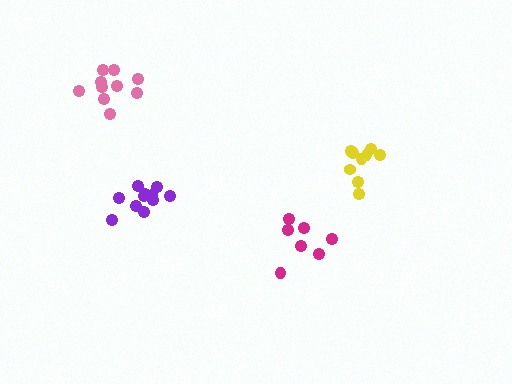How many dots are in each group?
Group 1: 7 dots, Group 2: 9 dots, Group 3: 11 dots, Group 4: 10 dots (37 total).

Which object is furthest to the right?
The yellow cluster is rightmost.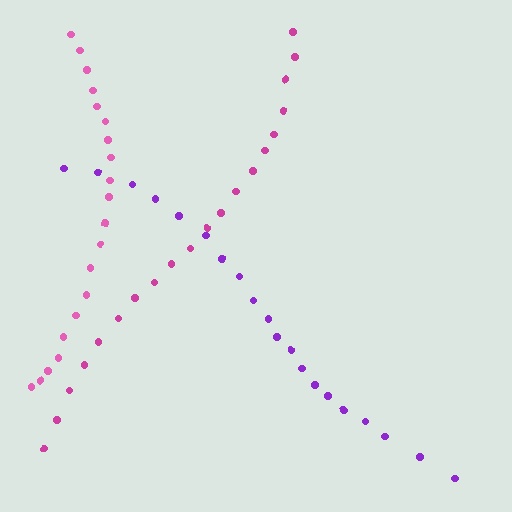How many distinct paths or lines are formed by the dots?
There are 3 distinct paths.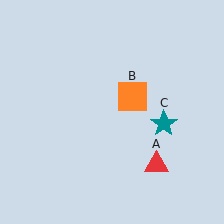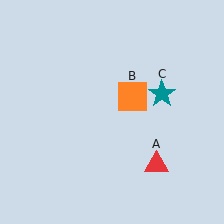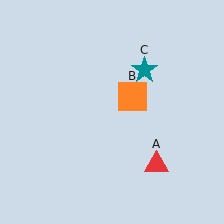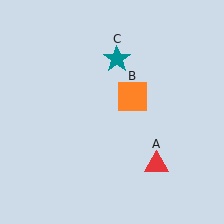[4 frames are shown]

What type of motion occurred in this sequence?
The teal star (object C) rotated counterclockwise around the center of the scene.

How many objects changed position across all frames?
1 object changed position: teal star (object C).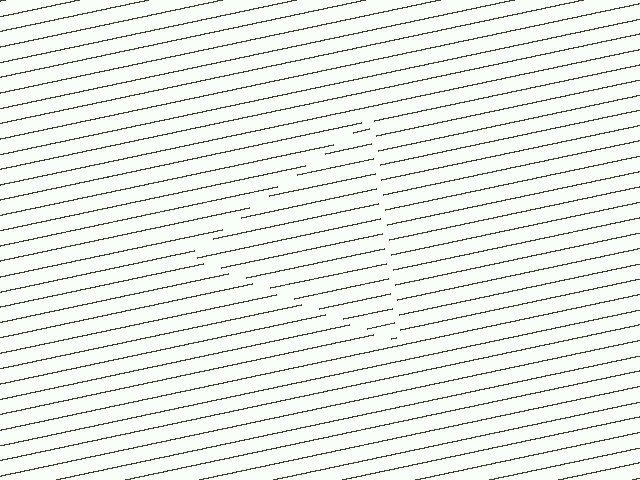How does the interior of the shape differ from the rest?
The interior of the shape contains the same grating, shifted by half a period — the contour is defined by the phase discontinuity where line-ends from the inner and outer gratings abut.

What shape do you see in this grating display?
An illusory triangle. The interior of the shape contains the same grating, shifted by half a period — the contour is defined by the phase discontinuity where line-ends from the inner and outer gratings abut.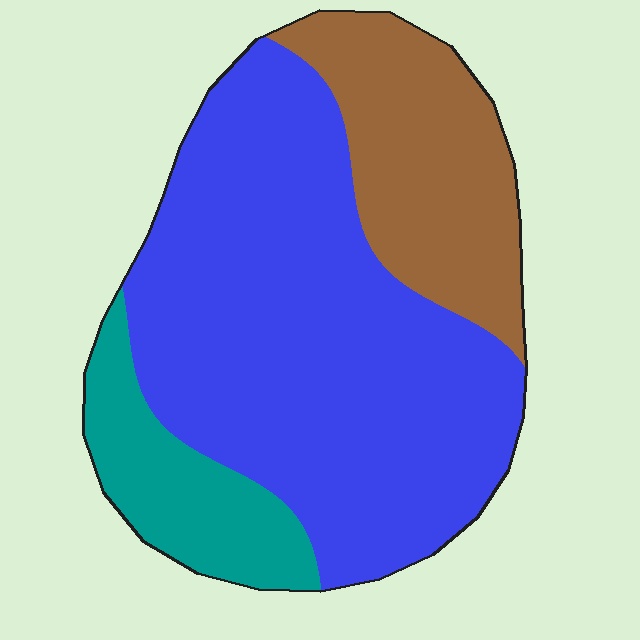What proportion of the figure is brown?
Brown covers 23% of the figure.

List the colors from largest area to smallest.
From largest to smallest: blue, brown, teal.